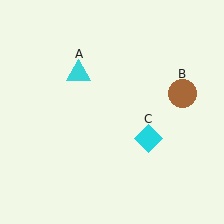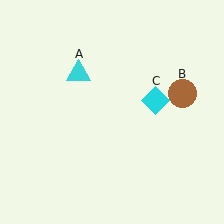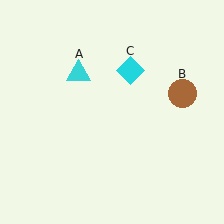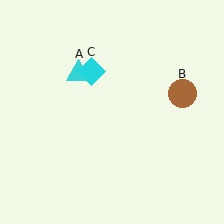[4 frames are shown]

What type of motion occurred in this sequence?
The cyan diamond (object C) rotated counterclockwise around the center of the scene.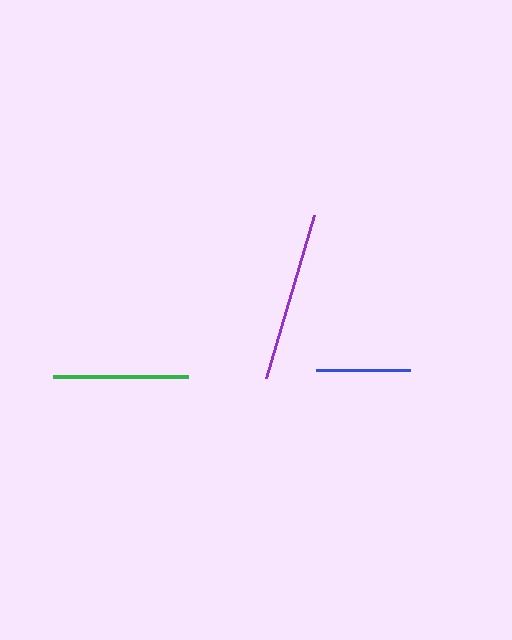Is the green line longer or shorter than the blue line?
The green line is longer than the blue line.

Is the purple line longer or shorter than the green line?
The purple line is longer than the green line.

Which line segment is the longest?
The purple line is the longest at approximately 170 pixels.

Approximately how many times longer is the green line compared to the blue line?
The green line is approximately 1.4 times the length of the blue line.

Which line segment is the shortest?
The blue line is the shortest at approximately 94 pixels.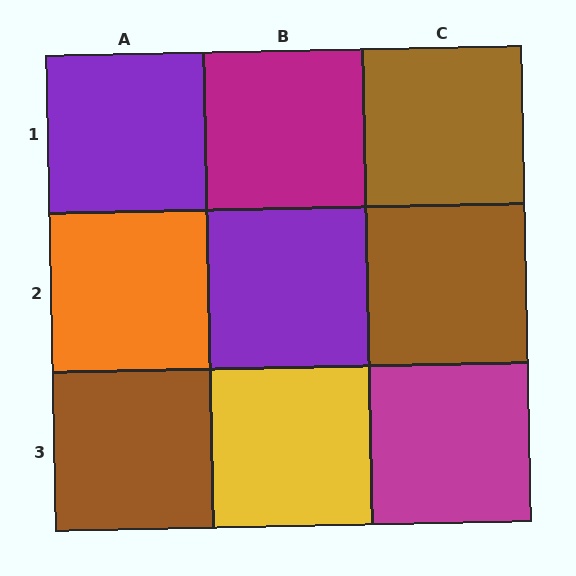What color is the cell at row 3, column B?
Yellow.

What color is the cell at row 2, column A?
Orange.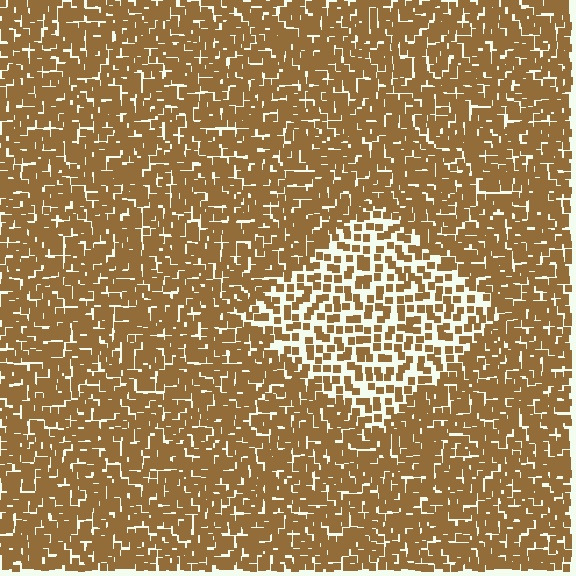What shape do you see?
I see a diamond.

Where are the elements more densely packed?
The elements are more densely packed outside the diamond boundary.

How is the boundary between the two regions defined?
The boundary is defined by a change in element density (approximately 2.0x ratio). All elements are the same color, size, and shape.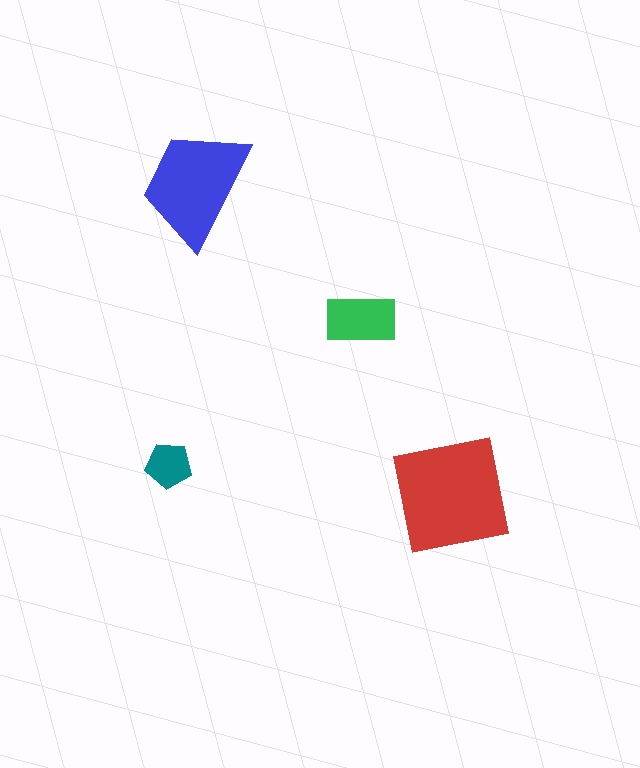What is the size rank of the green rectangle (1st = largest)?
3rd.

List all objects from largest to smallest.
The red square, the blue trapezoid, the green rectangle, the teal pentagon.